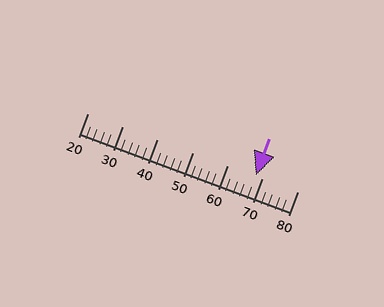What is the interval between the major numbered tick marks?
The major tick marks are spaced 10 units apart.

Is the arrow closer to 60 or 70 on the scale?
The arrow is closer to 70.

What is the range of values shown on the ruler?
The ruler shows values from 20 to 80.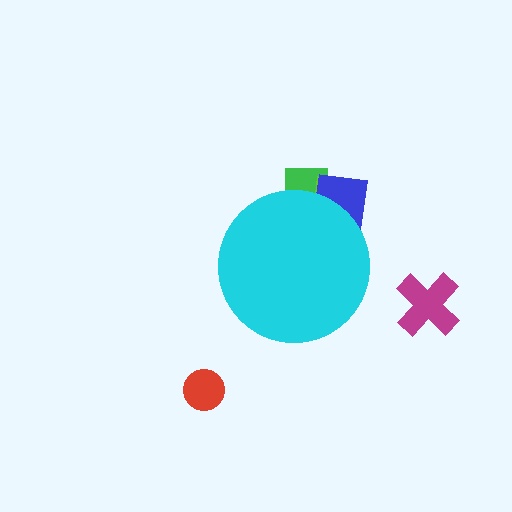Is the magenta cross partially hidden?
No, the magenta cross is fully visible.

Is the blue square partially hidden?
Yes, the blue square is partially hidden behind the cyan circle.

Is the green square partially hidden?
Yes, the green square is partially hidden behind the cyan circle.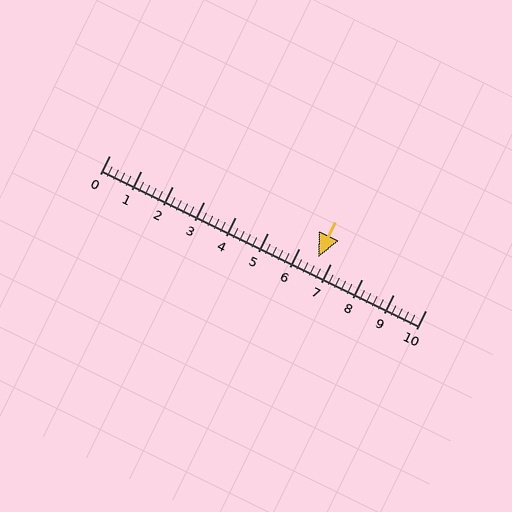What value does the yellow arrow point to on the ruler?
The yellow arrow points to approximately 6.6.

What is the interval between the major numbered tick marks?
The major tick marks are spaced 1 units apart.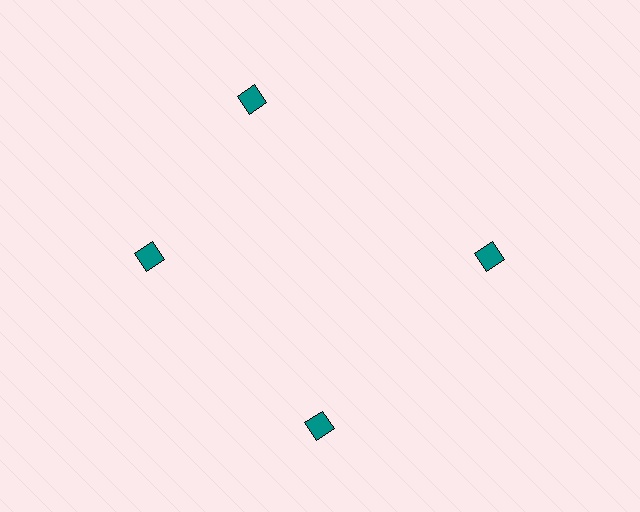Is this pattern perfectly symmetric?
No. The 4 teal diamonds are arranged in a ring, but one element near the 12 o'clock position is rotated out of alignment along the ring, breaking the 4-fold rotational symmetry.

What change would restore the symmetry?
The symmetry would be restored by rotating it back into even spacing with its neighbors so that all 4 diamonds sit at equal angles and equal distance from the center.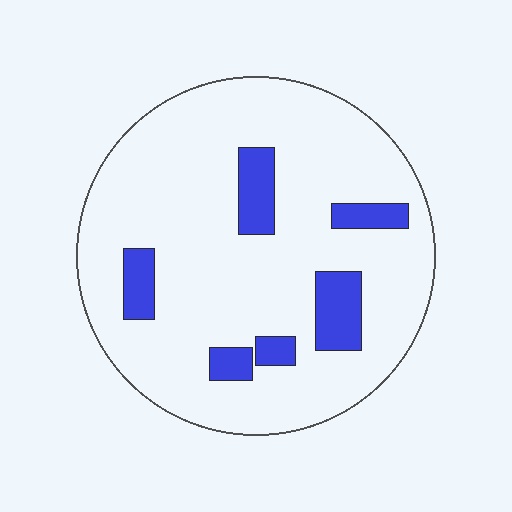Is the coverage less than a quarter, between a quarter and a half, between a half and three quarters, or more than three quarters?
Less than a quarter.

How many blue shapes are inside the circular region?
6.